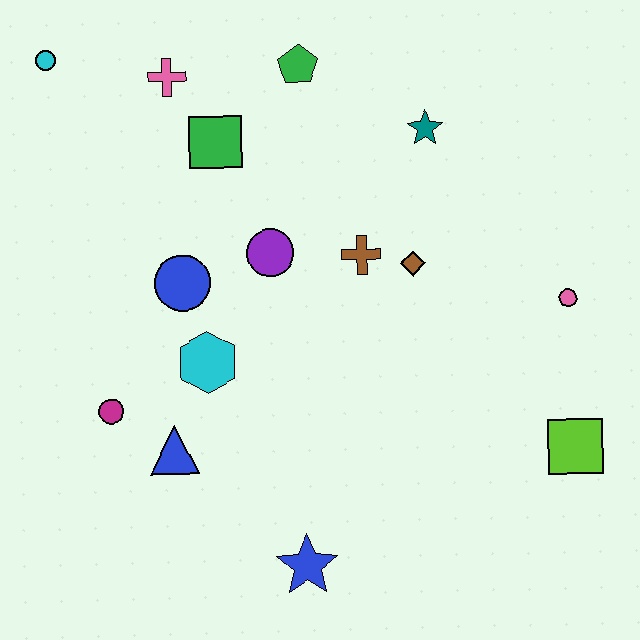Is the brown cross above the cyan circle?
No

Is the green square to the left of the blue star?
Yes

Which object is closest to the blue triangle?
The magenta circle is closest to the blue triangle.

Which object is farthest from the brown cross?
The cyan circle is farthest from the brown cross.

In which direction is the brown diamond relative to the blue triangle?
The brown diamond is to the right of the blue triangle.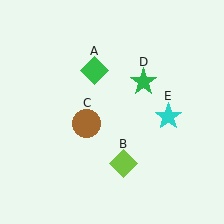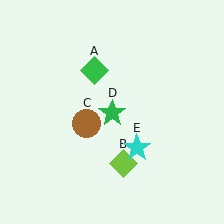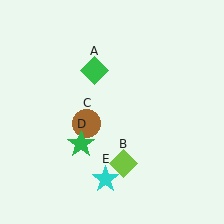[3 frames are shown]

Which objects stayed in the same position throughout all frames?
Green diamond (object A) and lime diamond (object B) and brown circle (object C) remained stationary.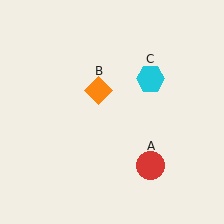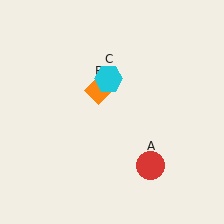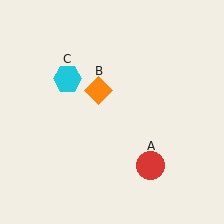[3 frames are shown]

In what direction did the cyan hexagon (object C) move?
The cyan hexagon (object C) moved left.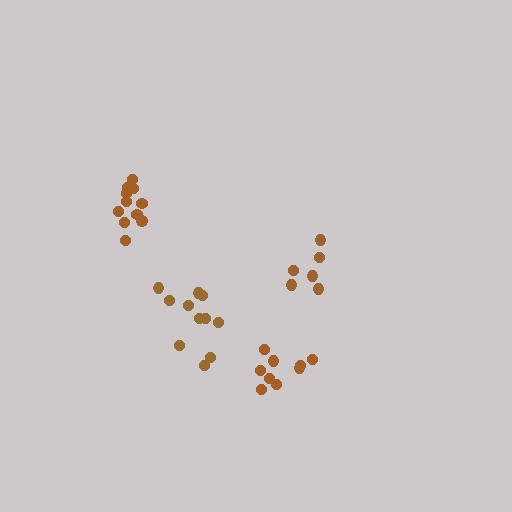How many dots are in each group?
Group 1: 6 dots, Group 2: 9 dots, Group 3: 11 dots, Group 4: 11 dots (37 total).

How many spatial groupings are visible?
There are 4 spatial groupings.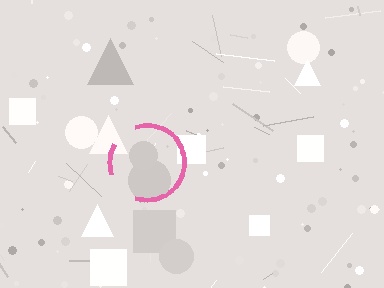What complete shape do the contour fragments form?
The contour fragments form a circle.